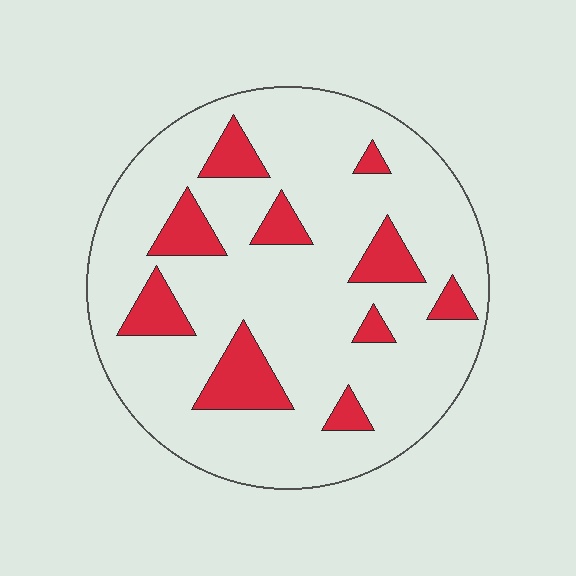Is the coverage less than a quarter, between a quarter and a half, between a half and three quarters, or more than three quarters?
Less than a quarter.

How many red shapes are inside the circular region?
10.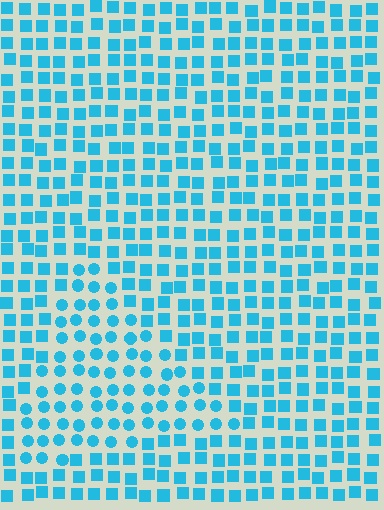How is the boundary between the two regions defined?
The boundary is defined by a change in element shape: circles inside vs. squares outside. All elements share the same color and spacing.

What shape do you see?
I see a triangle.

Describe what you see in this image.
The image is filled with small cyan elements arranged in a uniform grid. A triangle-shaped region contains circles, while the surrounding area contains squares. The boundary is defined purely by the change in element shape.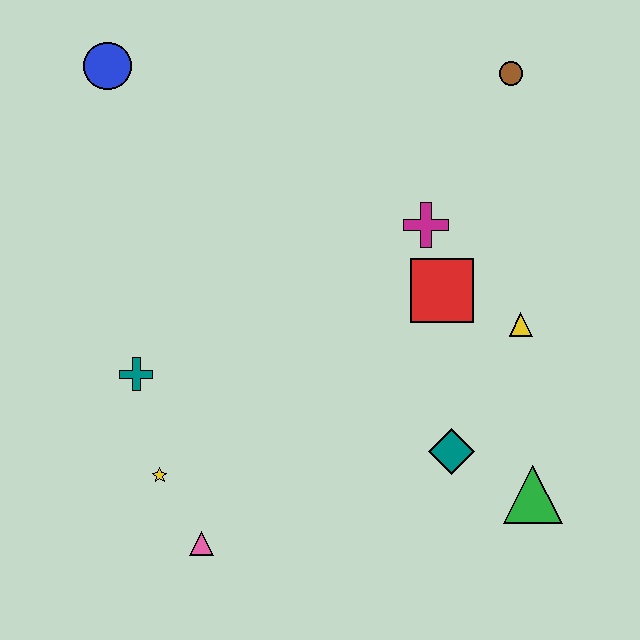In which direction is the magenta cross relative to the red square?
The magenta cross is above the red square.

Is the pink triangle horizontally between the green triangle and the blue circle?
Yes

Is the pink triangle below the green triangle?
Yes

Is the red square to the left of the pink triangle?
No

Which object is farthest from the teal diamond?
The blue circle is farthest from the teal diamond.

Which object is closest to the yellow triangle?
The red square is closest to the yellow triangle.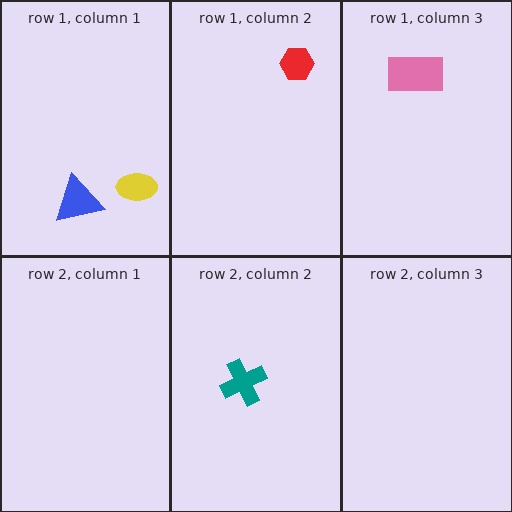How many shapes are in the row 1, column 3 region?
1.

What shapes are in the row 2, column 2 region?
The teal cross.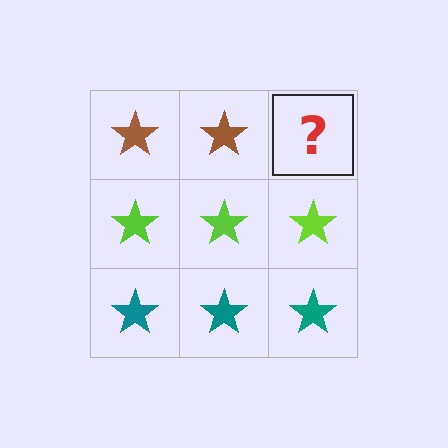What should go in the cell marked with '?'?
The missing cell should contain a brown star.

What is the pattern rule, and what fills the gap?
The rule is that each row has a consistent color. The gap should be filled with a brown star.